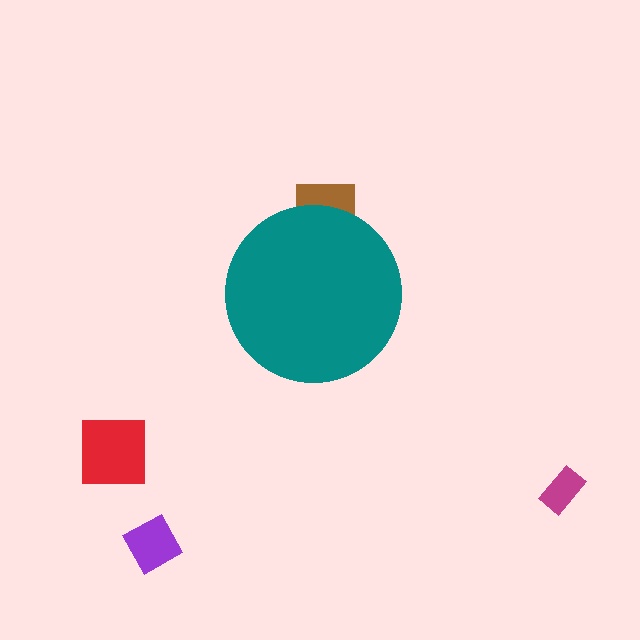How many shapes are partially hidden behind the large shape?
1 shape is partially hidden.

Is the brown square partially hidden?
Yes, the brown square is partially hidden behind the teal circle.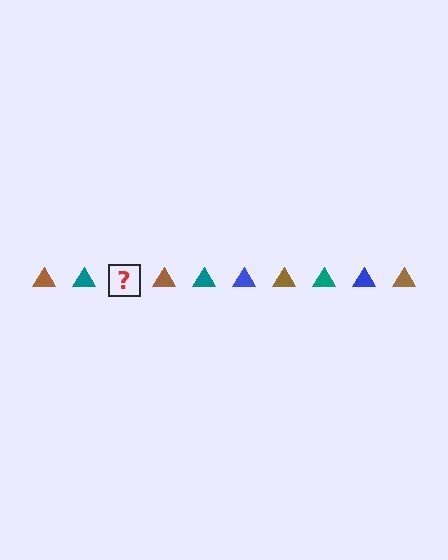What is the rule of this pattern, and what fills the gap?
The rule is that the pattern cycles through brown, teal, blue triangles. The gap should be filled with a blue triangle.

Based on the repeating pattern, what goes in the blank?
The blank should be a blue triangle.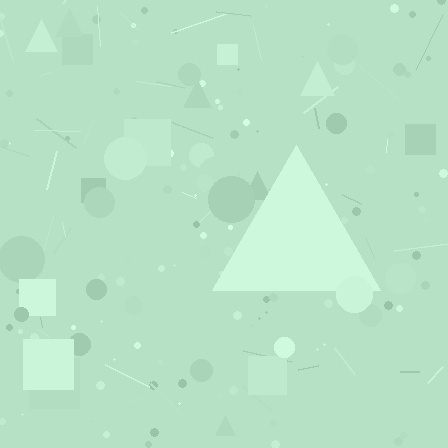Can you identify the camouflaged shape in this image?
The camouflaged shape is a triangle.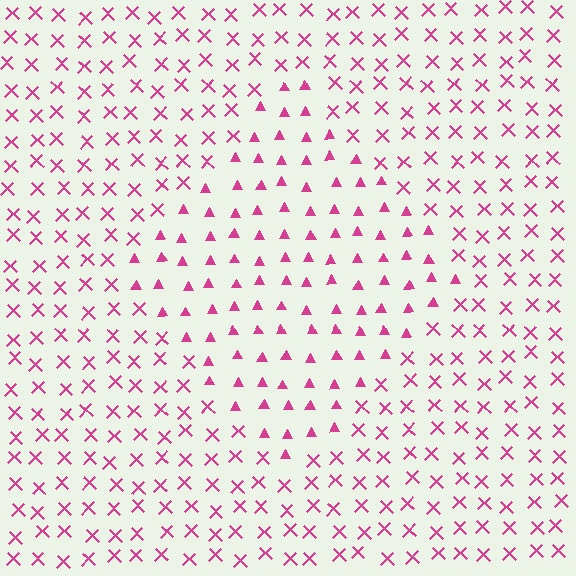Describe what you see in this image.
The image is filled with small magenta elements arranged in a uniform grid. A diamond-shaped region contains triangles, while the surrounding area contains X marks. The boundary is defined purely by the change in element shape.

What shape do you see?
I see a diamond.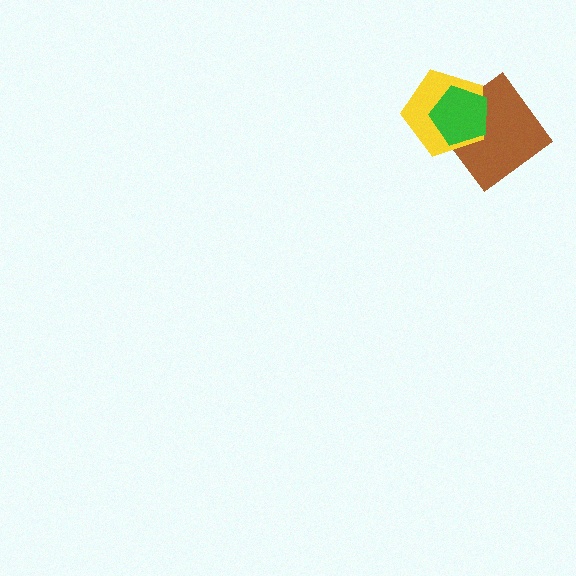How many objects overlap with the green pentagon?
2 objects overlap with the green pentagon.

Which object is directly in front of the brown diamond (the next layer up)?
The yellow pentagon is directly in front of the brown diamond.